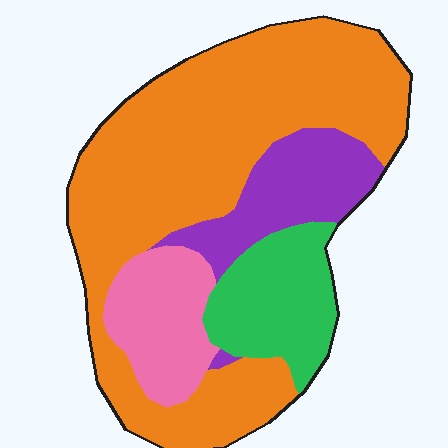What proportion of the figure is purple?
Purple covers roughly 15% of the figure.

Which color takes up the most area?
Orange, at roughly 60%.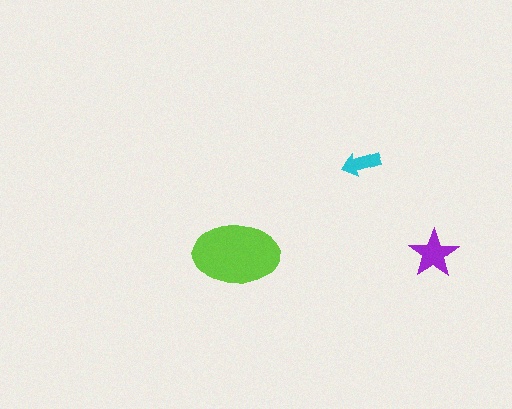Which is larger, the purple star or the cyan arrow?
The purple star.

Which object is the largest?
The lime ellipse.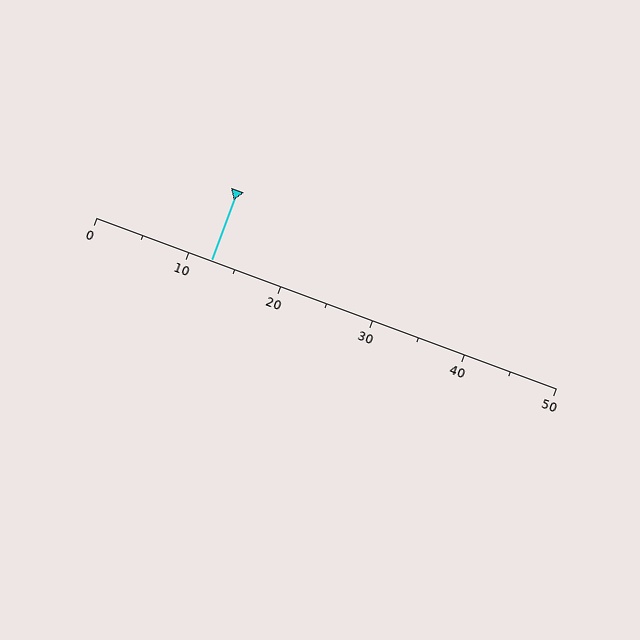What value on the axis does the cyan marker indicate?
The marker indicates approximately 12.5.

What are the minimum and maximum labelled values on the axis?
The axis runs from 0 to 50.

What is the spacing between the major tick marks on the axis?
The major ticks are spaced 10 apart.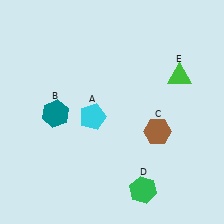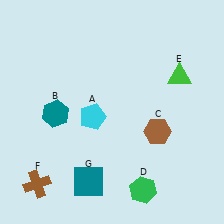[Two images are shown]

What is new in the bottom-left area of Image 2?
A brown cross (F) was added in the bottom-left area of Image 2.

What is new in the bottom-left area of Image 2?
A teal square (G) was added in the bottom-left area of Image 2.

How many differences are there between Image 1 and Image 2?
There are 2 differences between the two images.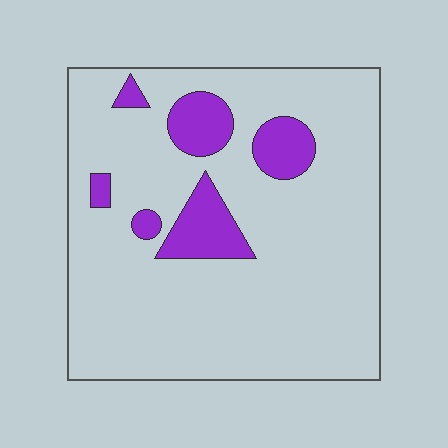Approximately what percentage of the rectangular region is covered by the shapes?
Approximately 15%.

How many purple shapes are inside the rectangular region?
6.